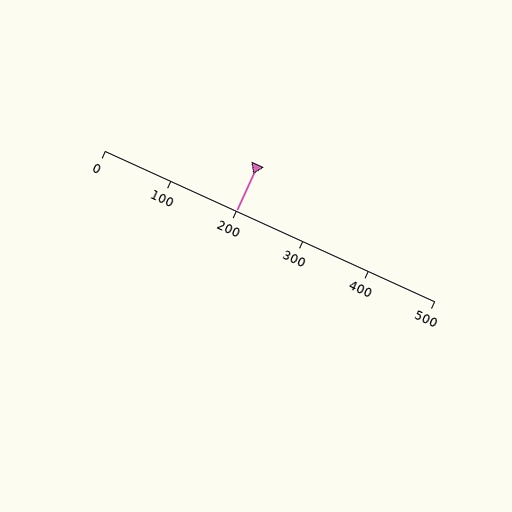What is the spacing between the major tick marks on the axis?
The major ticks are spaced 100 apart.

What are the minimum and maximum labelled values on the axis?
The axis runs from 0 to 500.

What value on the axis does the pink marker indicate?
The marker indicates approximately 200.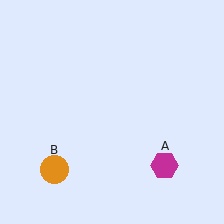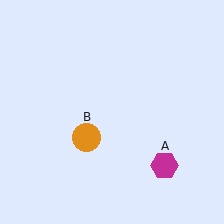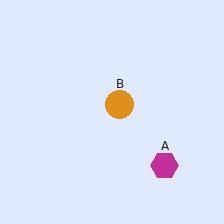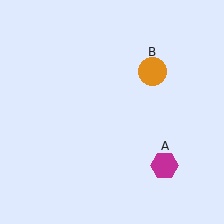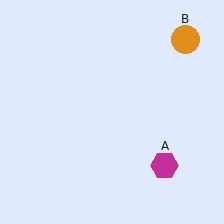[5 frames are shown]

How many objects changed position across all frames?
1 object changed position: orange circle (object B).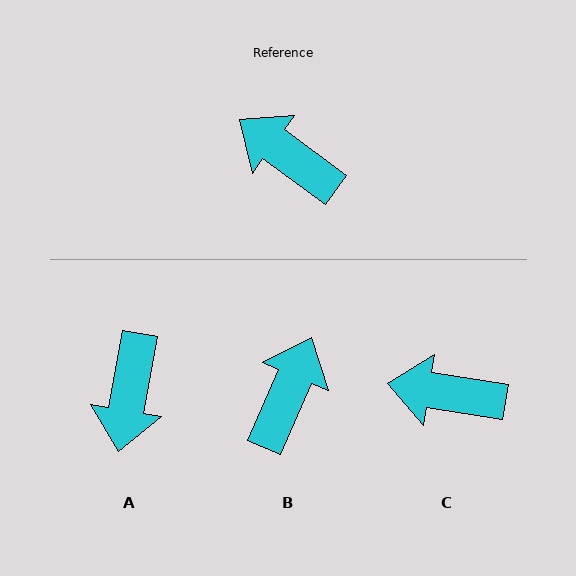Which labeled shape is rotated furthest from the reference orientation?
A, about 116 degrees away.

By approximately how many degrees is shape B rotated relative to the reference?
Approximately 77 degrees clockwise.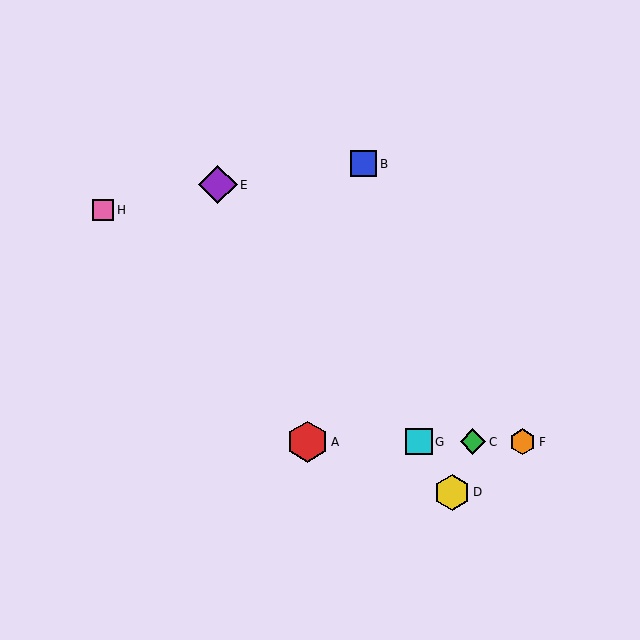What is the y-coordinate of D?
Object D is at y≈492.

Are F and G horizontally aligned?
Yes, both are at y≈442.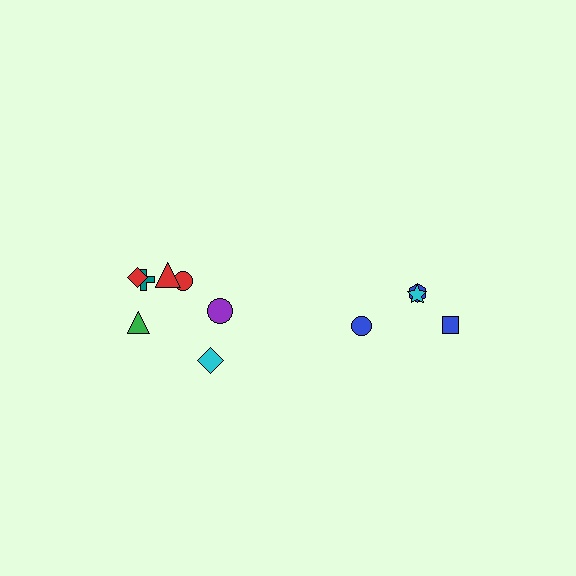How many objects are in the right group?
There are 4 objects.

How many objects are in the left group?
There are 7 objects.